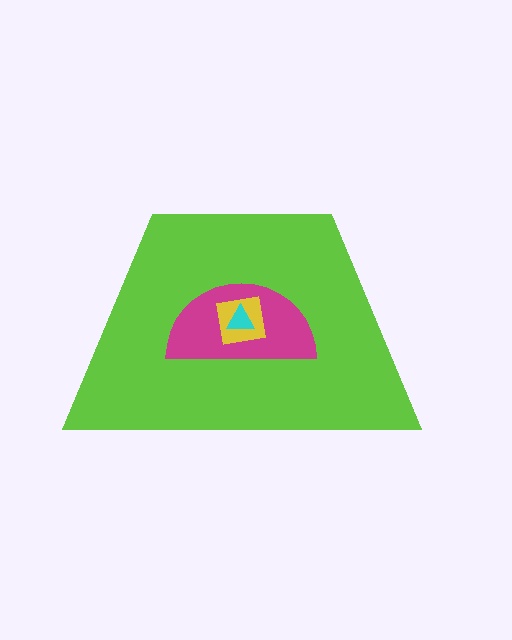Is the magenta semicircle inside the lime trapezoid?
Yes.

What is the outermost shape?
The lime trapezoid.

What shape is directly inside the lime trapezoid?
The magenta semicircle.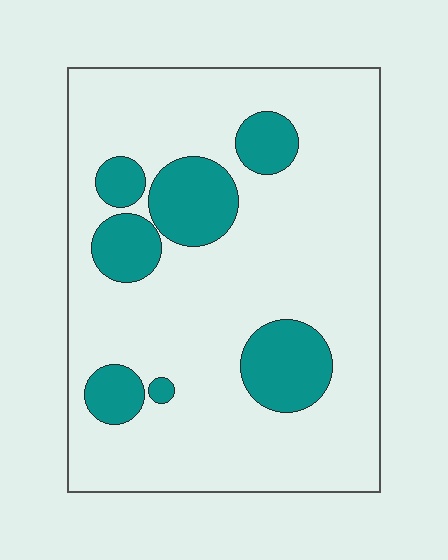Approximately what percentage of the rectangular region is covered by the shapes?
Approximately 20%.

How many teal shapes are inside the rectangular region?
7.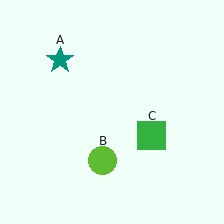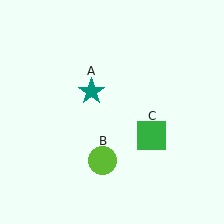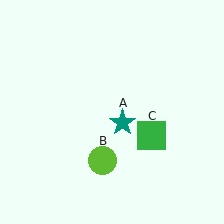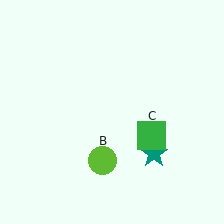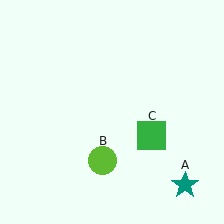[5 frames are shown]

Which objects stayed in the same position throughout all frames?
Lime circle (object B) and green square (object C) remained stationary.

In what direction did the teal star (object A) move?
The teal star (object A) moved down and to the right.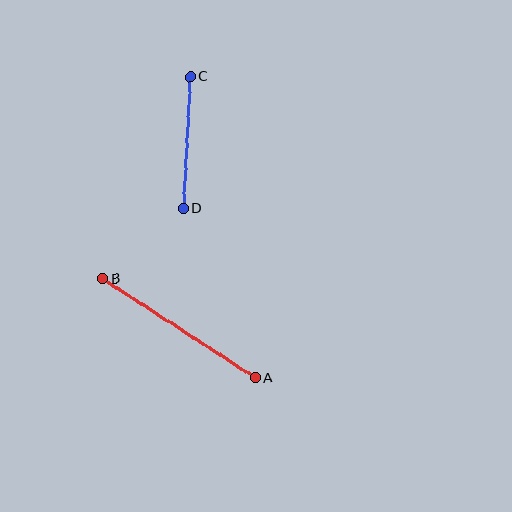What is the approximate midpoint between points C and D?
The midpoint is at approximately (187, 143) pixels.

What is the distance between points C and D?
The distance is approximately 132 pixels.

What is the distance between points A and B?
The distance is approximately 182 pixels.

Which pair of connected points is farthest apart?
Points A and B are farthest apart.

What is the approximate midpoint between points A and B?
The midpoint is at approximately (179, 328) pixels.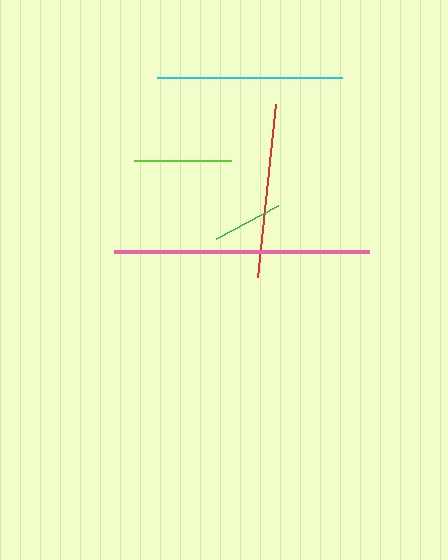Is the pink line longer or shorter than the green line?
The pink line is longer than the green line.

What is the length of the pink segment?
The pink segment is approximately 255 pixels long.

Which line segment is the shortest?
The green line is the shortest at approximately 70 pixels.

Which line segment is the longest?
The pink line is the longest at approximately 255 pixels.